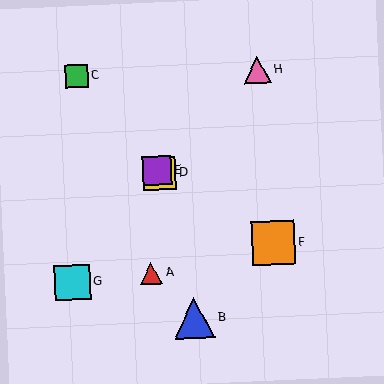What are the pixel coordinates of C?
Object C is at (77, 76).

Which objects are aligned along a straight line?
Objects C, D, E are aligned along a straight line.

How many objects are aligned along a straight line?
3 objects (C, D, E) are aligned along a straight line.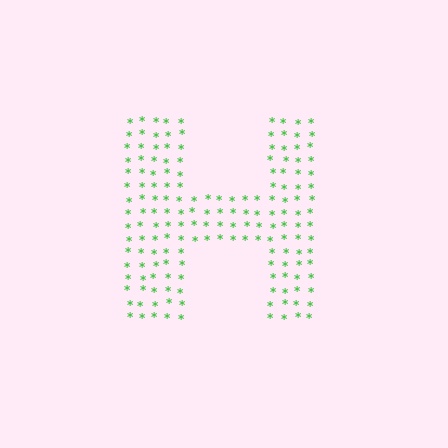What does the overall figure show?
The overall figure shows the letter H.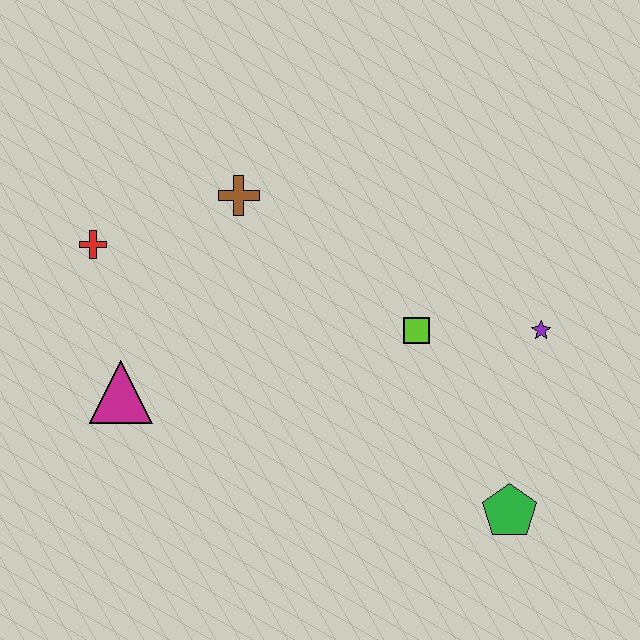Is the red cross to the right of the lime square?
No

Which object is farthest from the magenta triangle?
The purple star is farthest from the magenta triangle.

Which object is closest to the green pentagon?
The purple star is closest to the green pentagon.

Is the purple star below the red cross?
Yes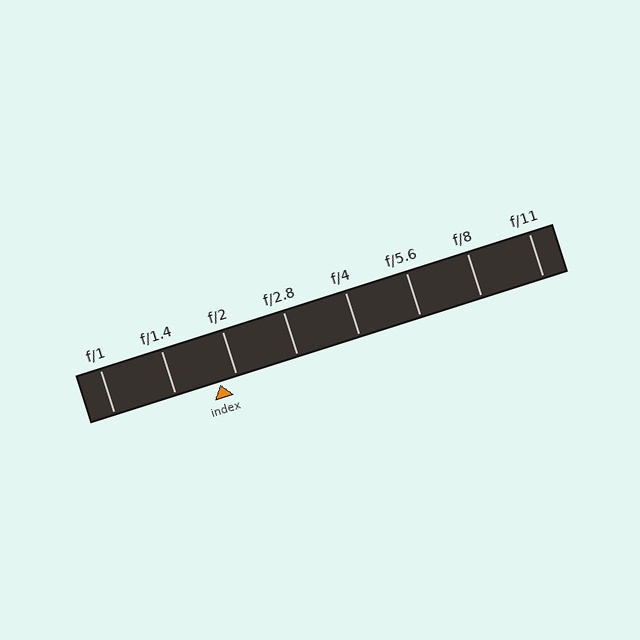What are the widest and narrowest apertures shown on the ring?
The widest aperture shown is f/1 and the narrowest is f/11.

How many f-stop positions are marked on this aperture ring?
There are 8 f-stop positions marked.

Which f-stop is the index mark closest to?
The index mark is closest to f/2.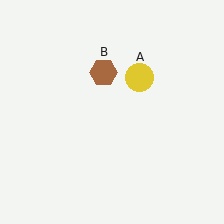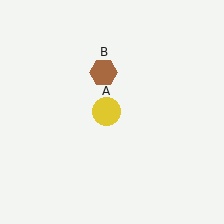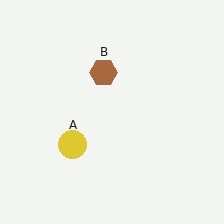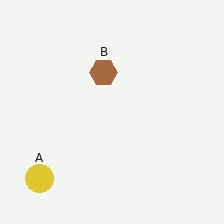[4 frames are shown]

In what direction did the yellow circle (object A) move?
The yellow circle (object A) moved down and to the left.